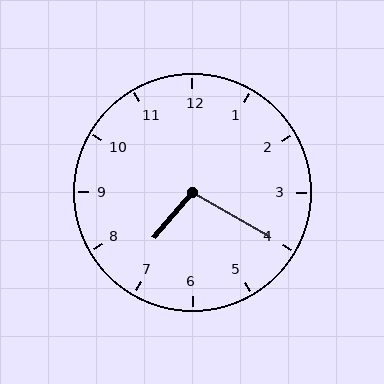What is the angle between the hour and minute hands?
Approximately 100 degrees.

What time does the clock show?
7:20.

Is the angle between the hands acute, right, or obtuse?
It is obtuse.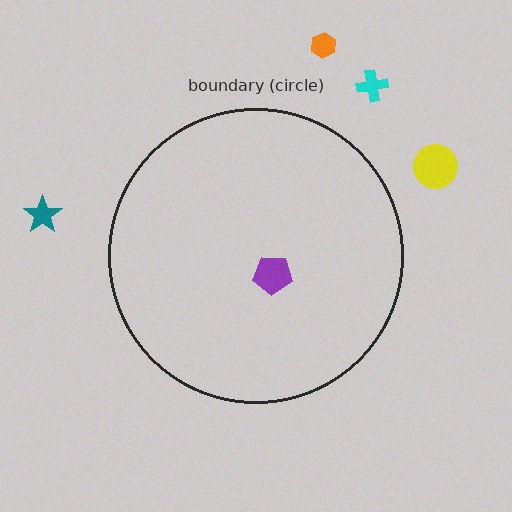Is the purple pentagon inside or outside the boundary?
Inside.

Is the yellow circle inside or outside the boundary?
Outside.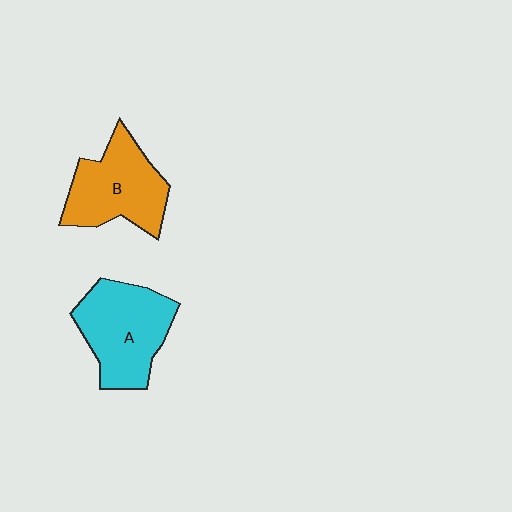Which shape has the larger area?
Shape A (cyan).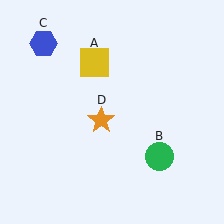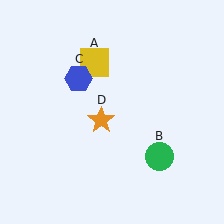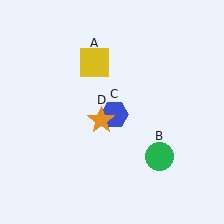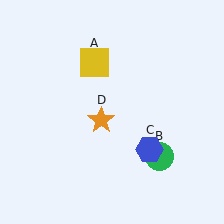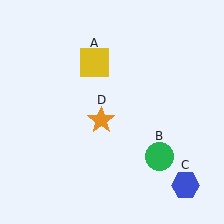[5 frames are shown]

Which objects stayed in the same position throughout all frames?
Yellow square (object A) and green circle (object B) and orange star (object D) remained stationary.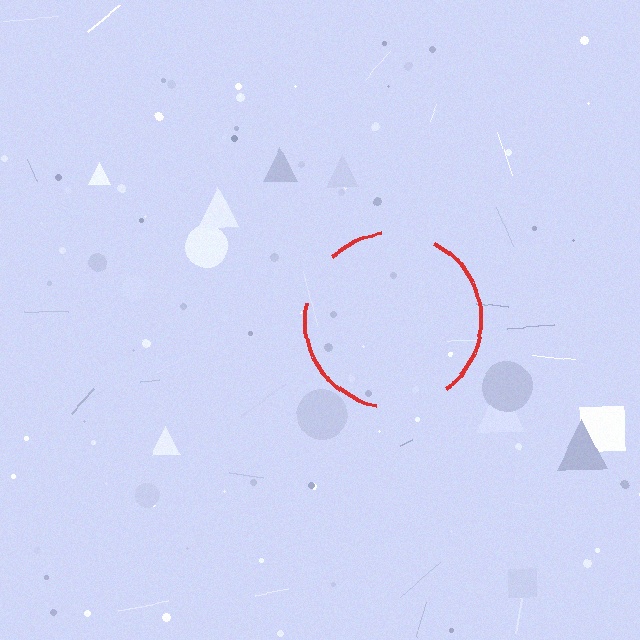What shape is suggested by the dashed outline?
The dashed outline suggests a circle.